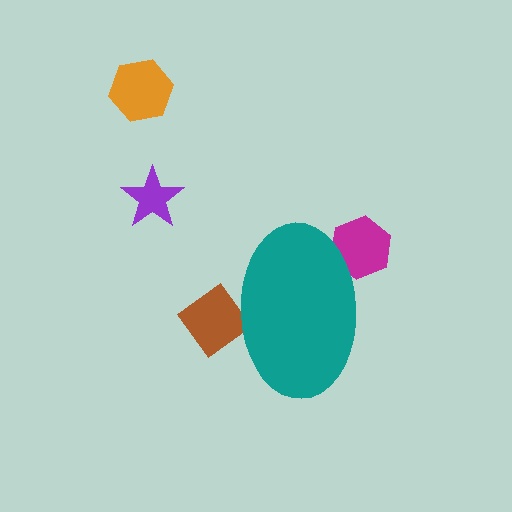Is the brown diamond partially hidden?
Yes, the brown diamond is partially hidden behind the teal ellipse.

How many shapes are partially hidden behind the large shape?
2 shapes are partially hidden.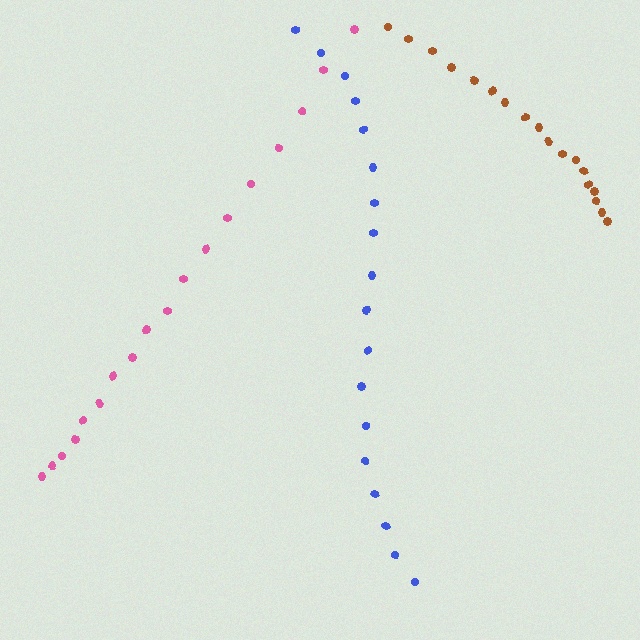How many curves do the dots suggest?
There are 3 distinct paths.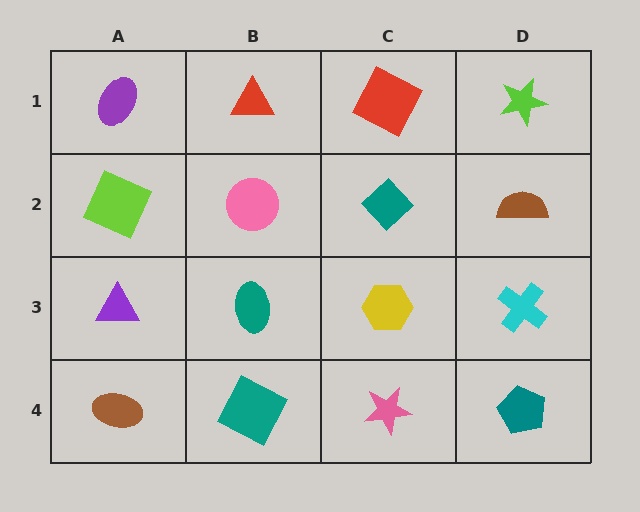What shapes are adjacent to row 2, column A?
A purple ellipse (row 1, column A), a purple triangle (row 3, column A), a pink circle (row 2, column B).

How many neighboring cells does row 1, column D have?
2.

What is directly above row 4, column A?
A purple triangle.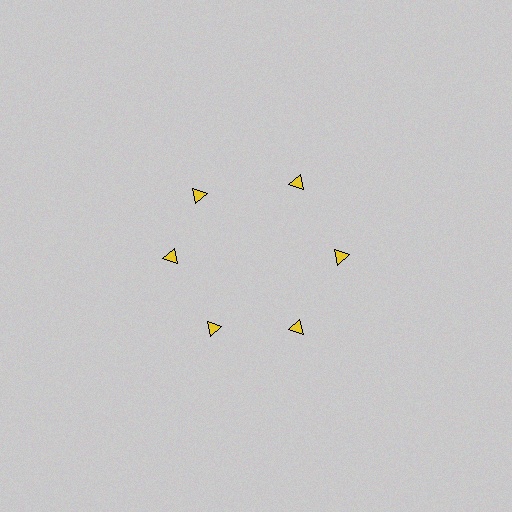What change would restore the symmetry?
The symmetry would be restored by rotating it back into even spacing with its neighbors so that all 6 triangles sit at equal angles and equal distance from the center.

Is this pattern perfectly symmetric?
No. The 6 yellow triangles are arranged in a ring, but one element near the 11 o'clock position is rotated out of alignment along the ring, breaking the 6-fold rotational symmetry.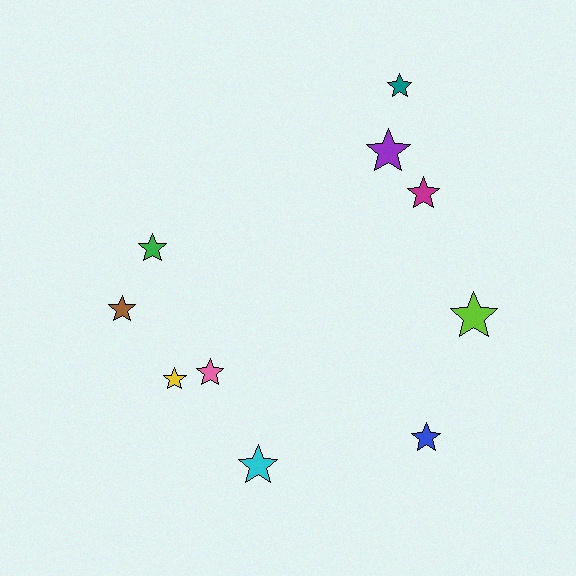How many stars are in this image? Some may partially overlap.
There are 10 stars.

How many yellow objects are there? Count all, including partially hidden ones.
There is 1 yellow object.